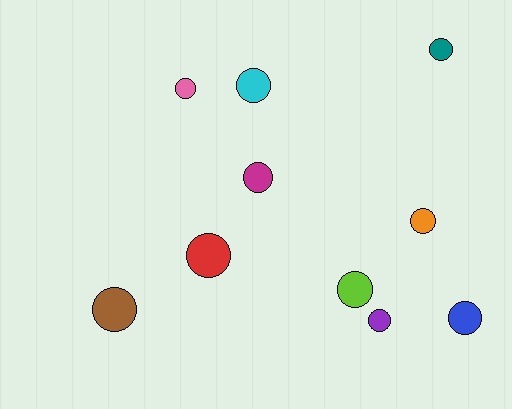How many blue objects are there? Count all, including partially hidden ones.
There is 1 blue object.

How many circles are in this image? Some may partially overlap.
There are 10 circles.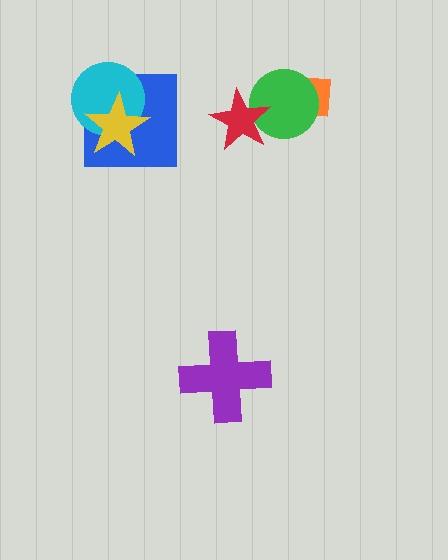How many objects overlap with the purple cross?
0 objects overlap with the purple cross.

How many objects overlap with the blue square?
2 objects overlap with the blue square.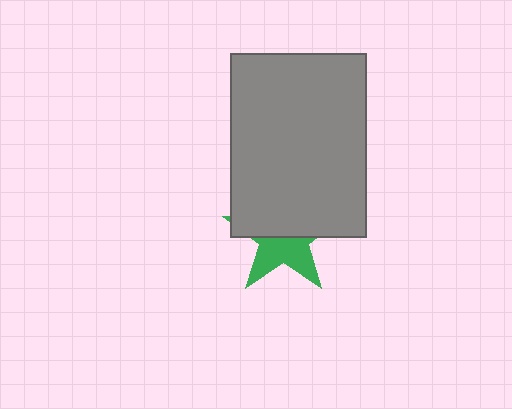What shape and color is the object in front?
The object in front is a gray rectangle.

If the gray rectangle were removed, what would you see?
You would see the complete green star.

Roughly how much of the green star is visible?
A small part of it is visible (roughly 45%).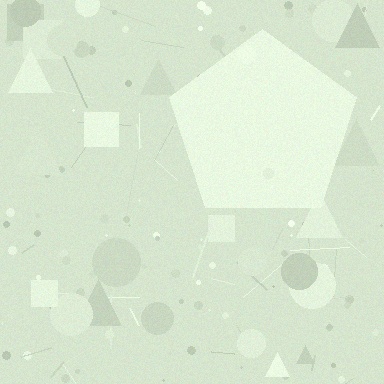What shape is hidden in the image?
A pentagon is hidden in the image.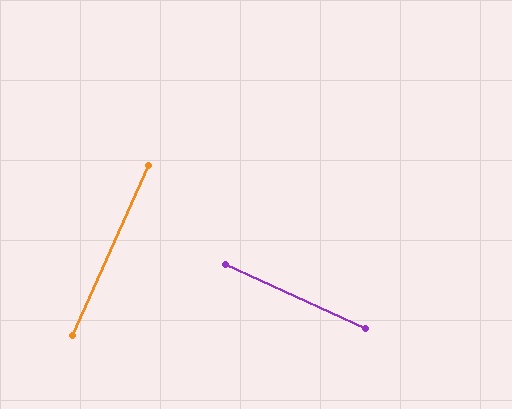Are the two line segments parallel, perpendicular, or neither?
Perpendicular — they meet at approximately 89°.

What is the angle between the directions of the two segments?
Approximately 89 degrees.